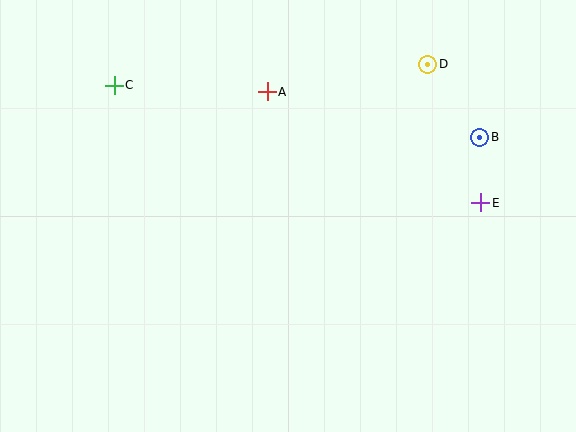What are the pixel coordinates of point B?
Point B is at (480, 137).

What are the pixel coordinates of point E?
Point E is at (481, 203).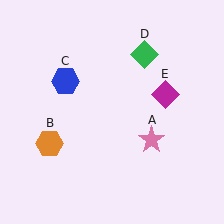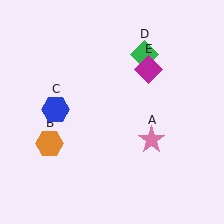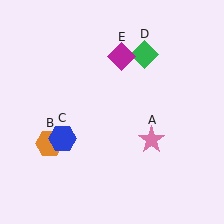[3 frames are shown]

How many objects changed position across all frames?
2 objects changed position: blue hexagon (object C), magenta diamond (object E).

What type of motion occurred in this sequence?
The blue hexagon (object C), magenta diamond (object E) rotated counterclockwise around the center of the scene.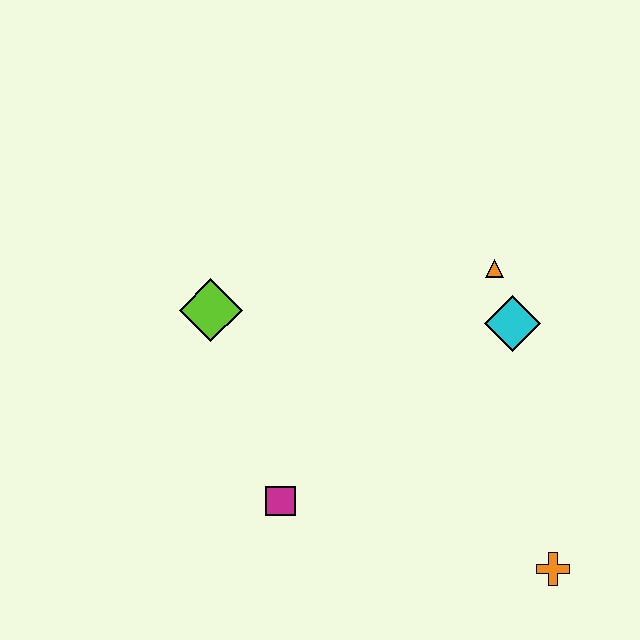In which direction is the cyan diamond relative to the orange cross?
The cyan diamond is above the orange cross.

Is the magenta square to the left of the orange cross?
Yes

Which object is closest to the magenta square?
The lime diamond is closest to the magenta square.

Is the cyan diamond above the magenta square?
Yes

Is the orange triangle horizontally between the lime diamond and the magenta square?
No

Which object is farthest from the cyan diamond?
The lime diamond is farthest from the cyan diamond.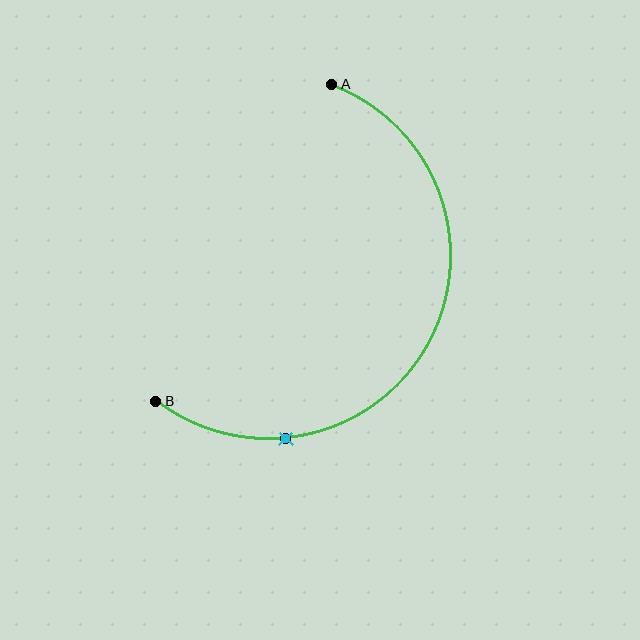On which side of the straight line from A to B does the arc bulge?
The arc bulges to the right of the straight line connecting A and B.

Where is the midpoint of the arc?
The arc midpoint is the point on the curve farthest from the straight line joining A and B. It sits to the right of that line.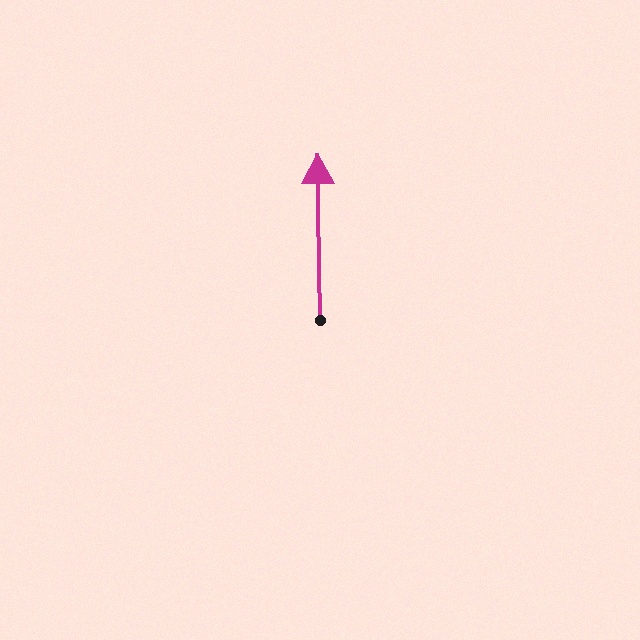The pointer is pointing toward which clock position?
Roughly 12 o'clock.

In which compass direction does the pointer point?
North.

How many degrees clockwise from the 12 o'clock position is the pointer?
Approximately 359 degrees.